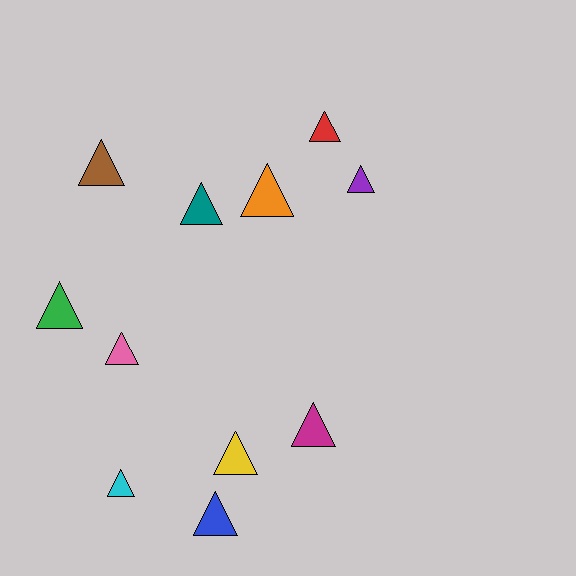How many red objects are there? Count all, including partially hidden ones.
There is 1 red object.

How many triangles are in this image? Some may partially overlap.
There are 11 triangles.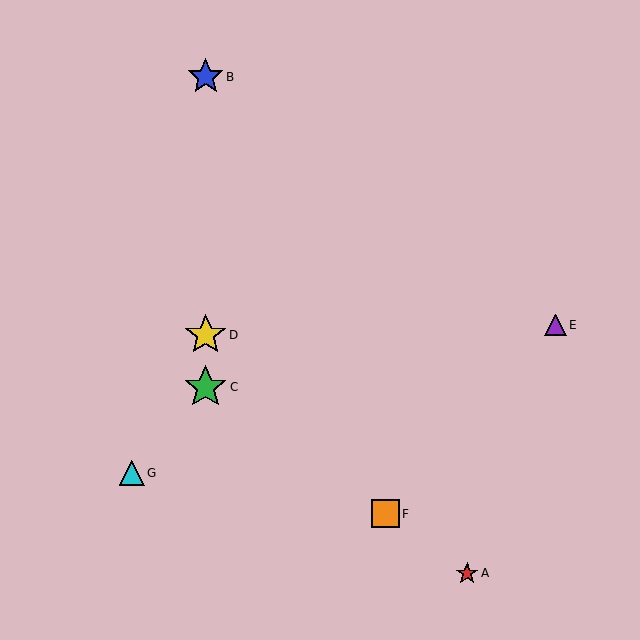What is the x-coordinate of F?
Object F is at x≈386.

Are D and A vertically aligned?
No, D is at x≈206 and A is at x≈467.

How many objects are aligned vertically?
3 objects (B, C, D) are aligned vertically.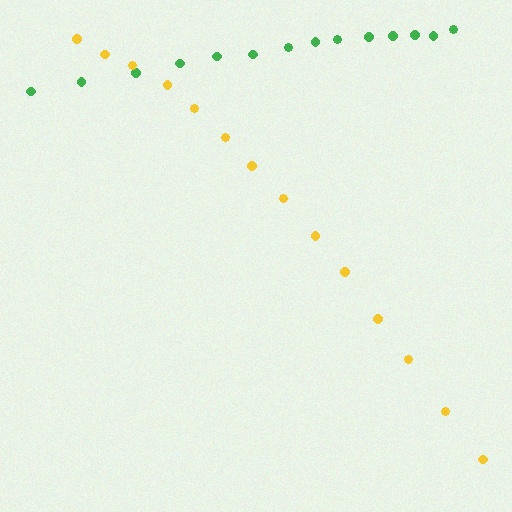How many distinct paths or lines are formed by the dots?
There are 2 distinct paths.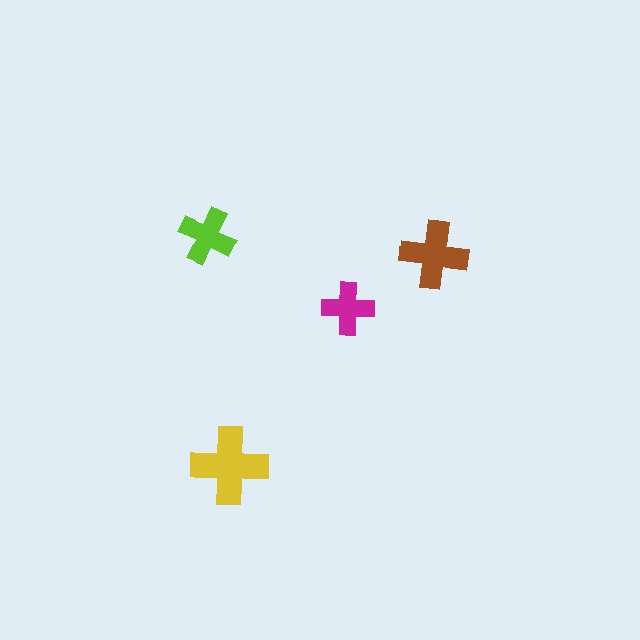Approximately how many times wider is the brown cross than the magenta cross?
About 1.5 times wider.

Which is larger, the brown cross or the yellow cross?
The yellow one.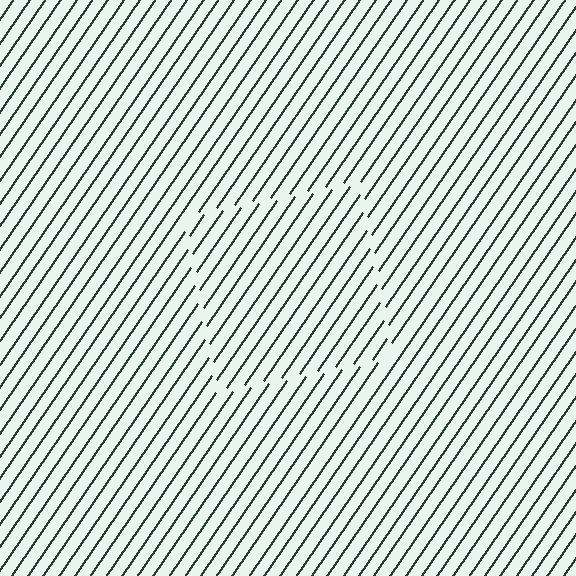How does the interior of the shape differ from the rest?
The interior of the shape contains the same grating, shifted by half a period — the contour is defined by the phase discontinuity where line-ends from the inner and outer gratings abut.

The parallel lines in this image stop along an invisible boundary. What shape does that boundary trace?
An illusory square. The interior of the shape contains the same grating, shifted by half a period — the contour is defined by the phase discontinuity where line-ends from the inner and outer gratings abut.